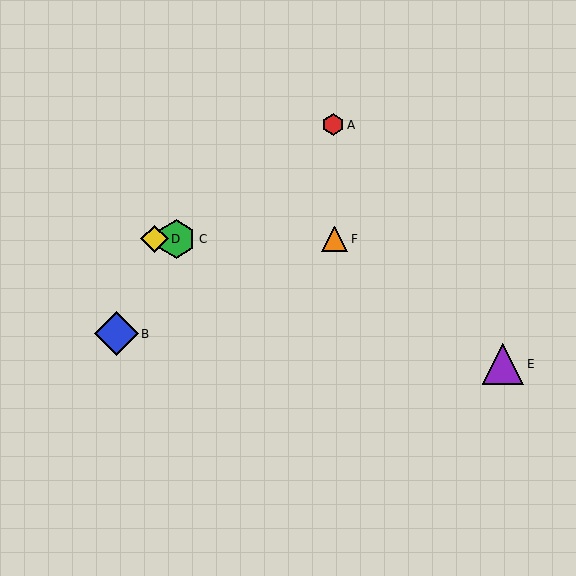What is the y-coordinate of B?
Object B is at y≈334.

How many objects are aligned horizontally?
3 objects (C, D, F) are aligned horizontally.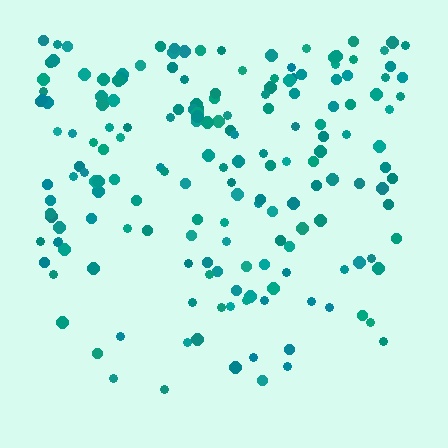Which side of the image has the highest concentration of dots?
The top.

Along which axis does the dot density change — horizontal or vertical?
Vertical.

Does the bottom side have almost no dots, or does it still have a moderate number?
Still a moderate number, just noticeably fewer than the top.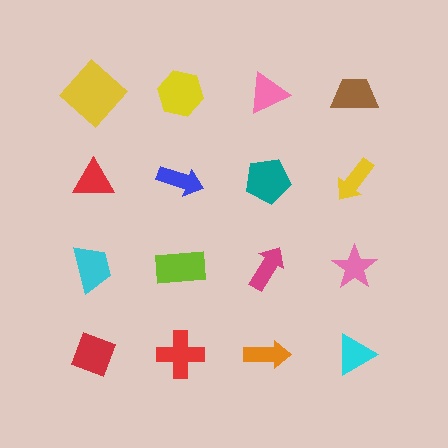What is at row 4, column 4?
A cyan triangle.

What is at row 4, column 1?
A red diamond.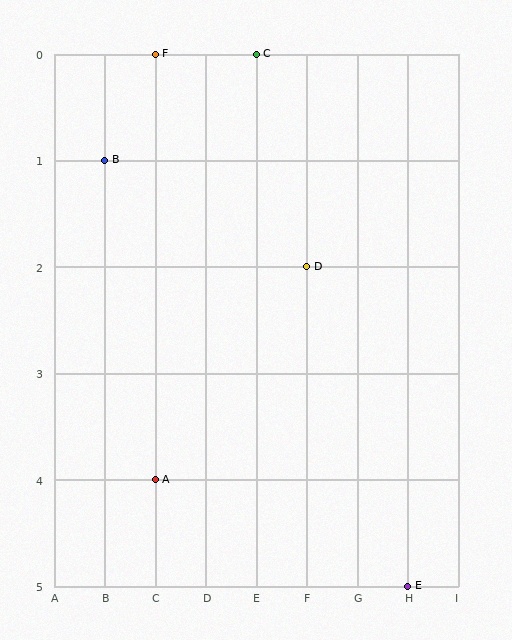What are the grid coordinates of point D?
Point D is at grid coordinates (F, 2).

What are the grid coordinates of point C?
Point C is at grid coordinates (E, 0).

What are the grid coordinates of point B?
Point B is at grid coordinates (B, 1).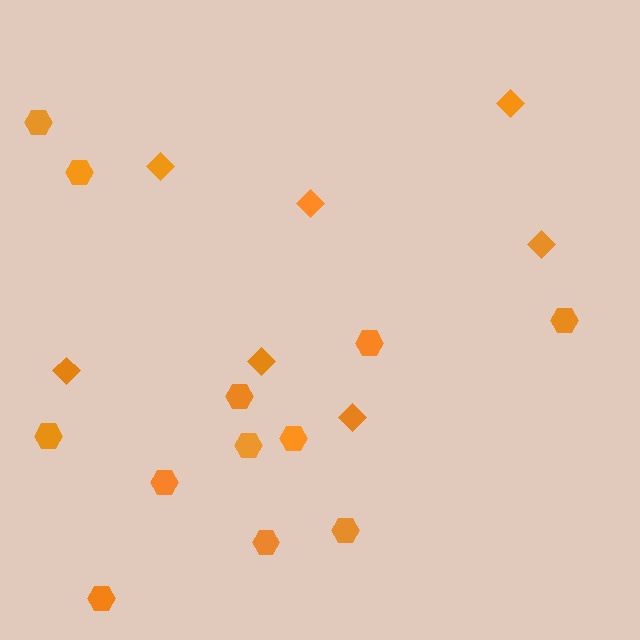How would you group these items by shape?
There are 2 groups: one group of hexagons (12) and one group of diamonds (7).